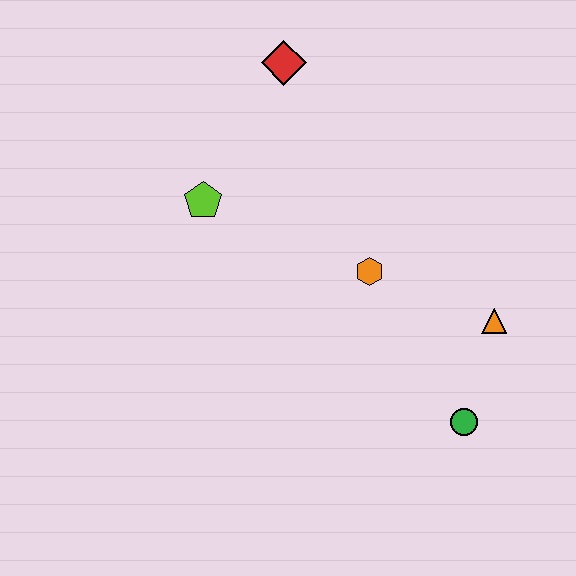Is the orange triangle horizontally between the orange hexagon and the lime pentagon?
No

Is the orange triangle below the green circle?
No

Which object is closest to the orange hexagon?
The orange triangle is closest to the orange hexagon.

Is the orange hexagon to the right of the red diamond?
Yes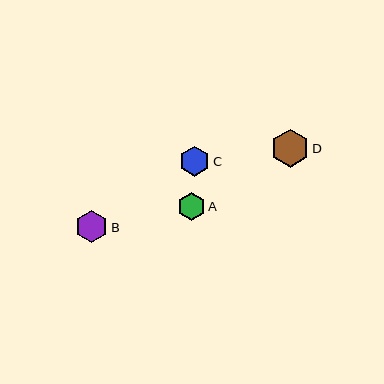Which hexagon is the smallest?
Hexagon A is the smallest with a size of approximately 28 pixels.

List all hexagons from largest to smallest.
From largest to smallest: D, B, C, A.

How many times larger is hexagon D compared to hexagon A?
Hexagon D is approximately 1.4 times the size of hexagon A.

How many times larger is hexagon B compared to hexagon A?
Hexagon B is approximately 1.2 times the size of hexagon A.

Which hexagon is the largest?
Hexagon D is the largest with a size of approximately 38 pixels.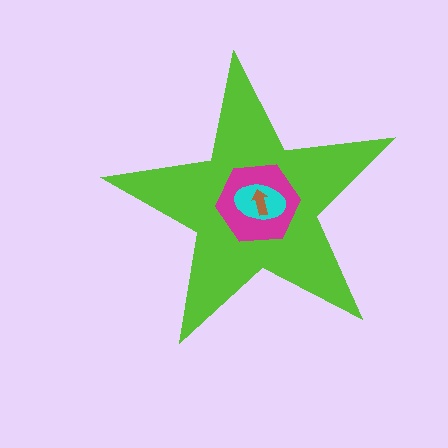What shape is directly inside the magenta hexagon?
The cyan ellipse.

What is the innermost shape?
The brown arrow.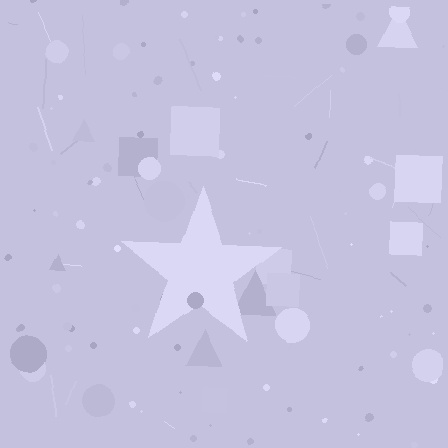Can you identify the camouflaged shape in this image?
The camouflaged shape is a star.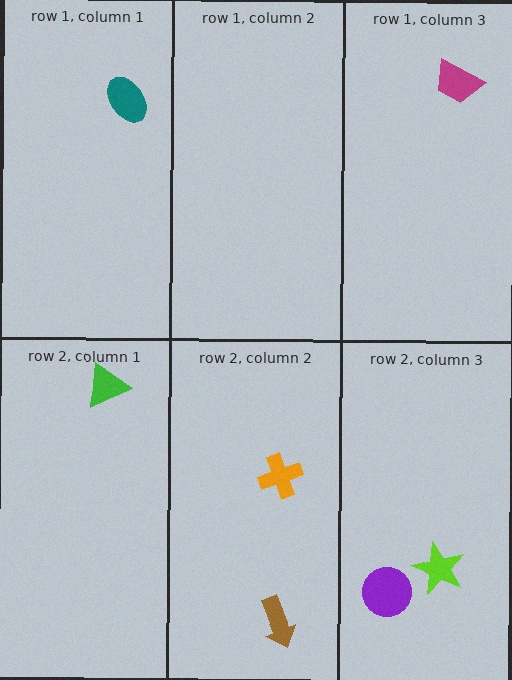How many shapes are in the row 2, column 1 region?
1.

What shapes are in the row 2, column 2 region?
The brown arrow, the orange cross.